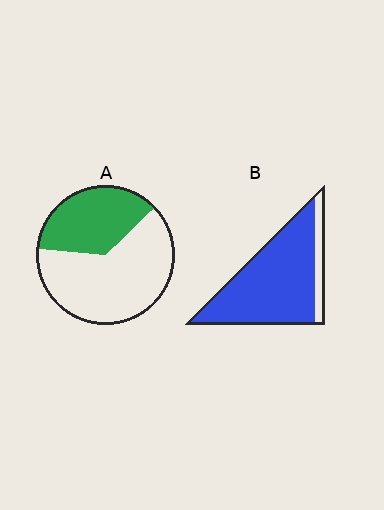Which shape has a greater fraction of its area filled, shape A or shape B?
Shape B.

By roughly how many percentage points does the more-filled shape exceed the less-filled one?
By roughly 50 percentage points (B over A).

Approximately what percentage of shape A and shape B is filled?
A is approximately 35% and B is approximately 85%.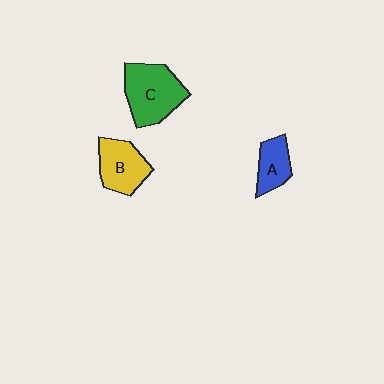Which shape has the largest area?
Shape C (green).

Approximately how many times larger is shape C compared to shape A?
Approximately 1.9 times.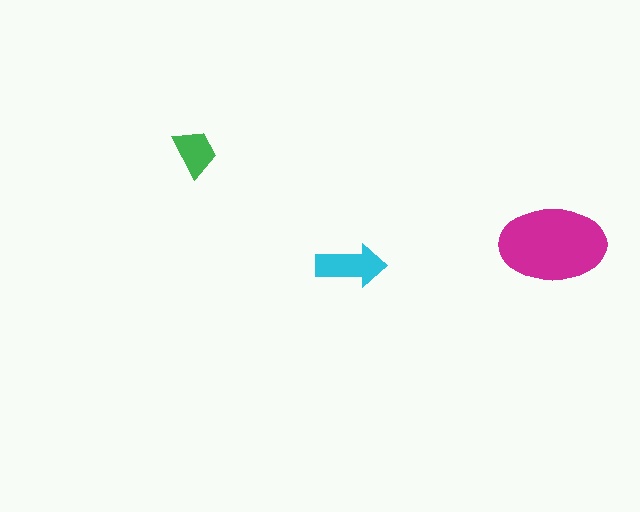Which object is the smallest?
The green trapezoid.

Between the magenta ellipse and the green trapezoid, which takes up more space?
The magenta ellipse.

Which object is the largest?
The magenta ellipse.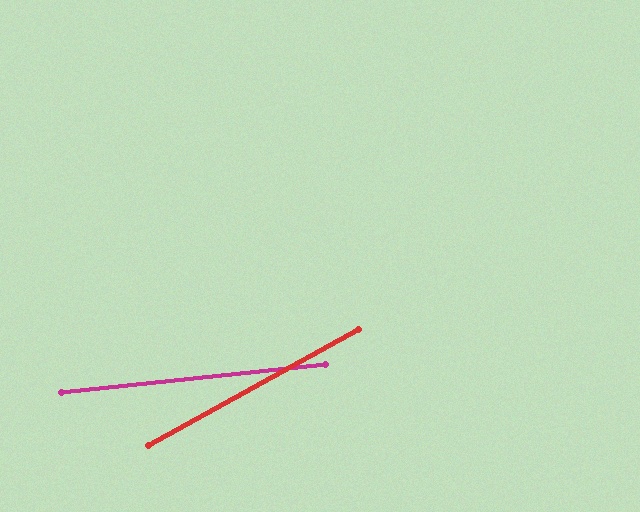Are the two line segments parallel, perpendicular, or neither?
Neither parallel nor perpendicular — they differ by about 23°.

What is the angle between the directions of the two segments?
Approximately 23 degrees.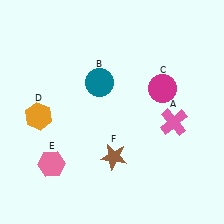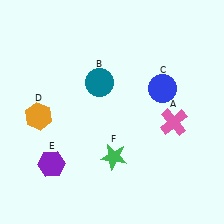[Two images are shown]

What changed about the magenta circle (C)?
In Image 1, C is magenta. In Image 2, it changed to blue.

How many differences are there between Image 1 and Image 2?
There are 3 differences between the two images.